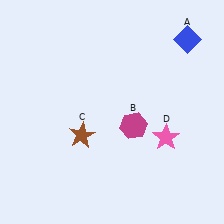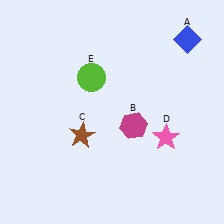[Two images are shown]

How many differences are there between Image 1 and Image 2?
There is 1 difference between the two images.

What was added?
A lime circle (E) was added in Image 2.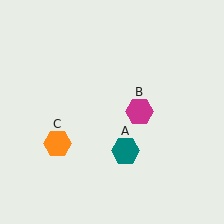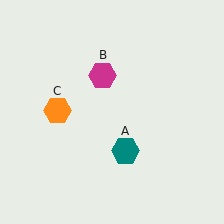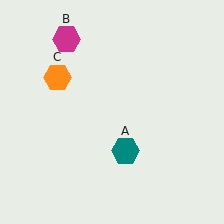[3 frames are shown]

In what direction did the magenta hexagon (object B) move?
The magenta hexagon (object B) moved up and to the left.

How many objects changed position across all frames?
2 objects changed position: magenta hexagon (object B), orange hexagon (object C).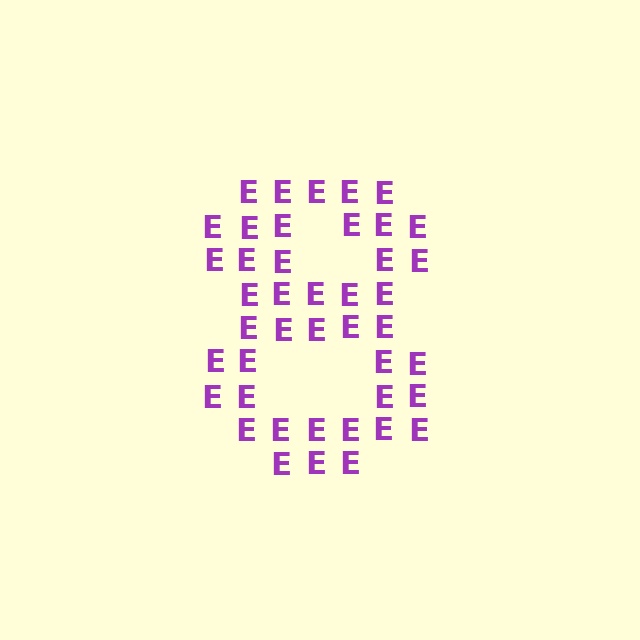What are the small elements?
The small elements are letter E's.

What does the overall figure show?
The overall figure shows the digit 8.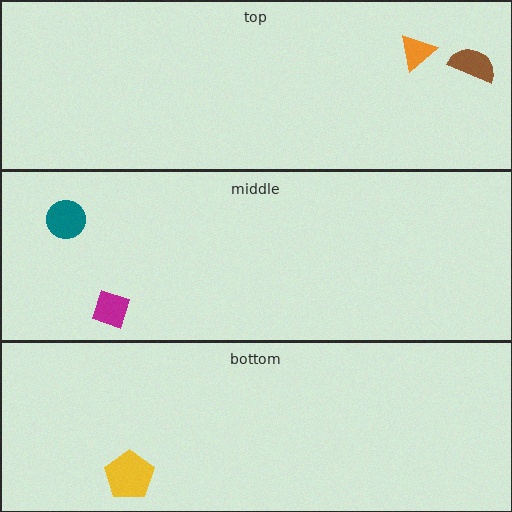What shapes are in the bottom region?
The yellow pentagon.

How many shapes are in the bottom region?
1.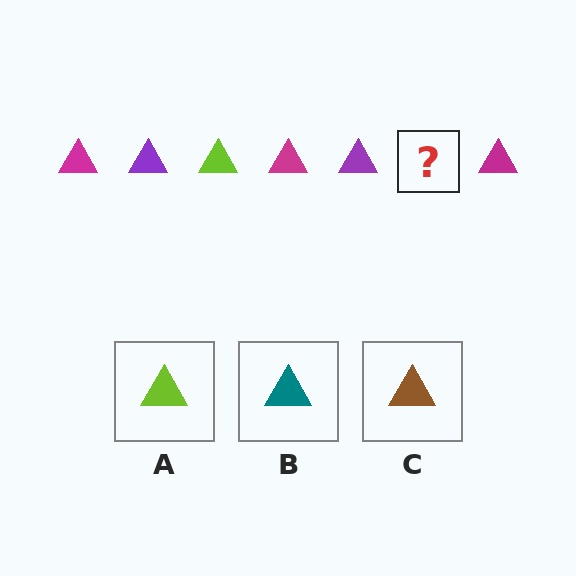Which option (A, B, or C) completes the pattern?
A.